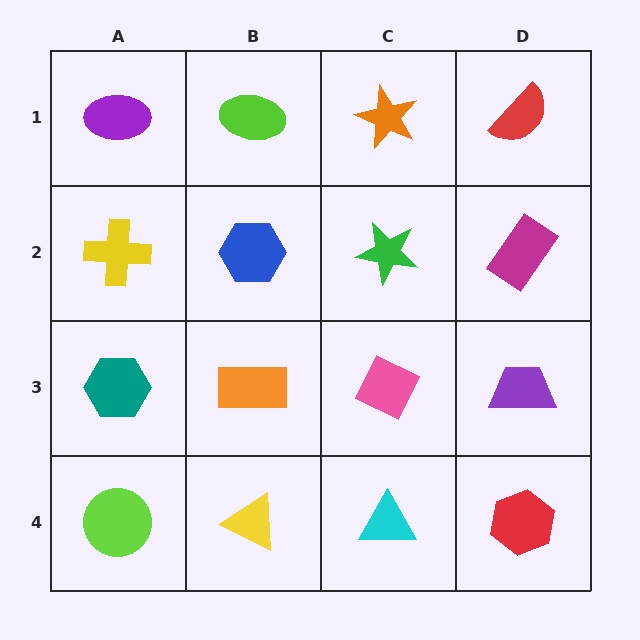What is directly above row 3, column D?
A magenta rectangle.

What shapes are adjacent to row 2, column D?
A red semicircle (row 1, column D), a purple trapezoid (row 3, column D), a green star (row 2, column C).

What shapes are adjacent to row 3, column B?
A blue hexagon (row 2, column B), a yellow triangle (row 4, column B), a teal hexagon (row 3, column A), a pink diamond (row 3, column C).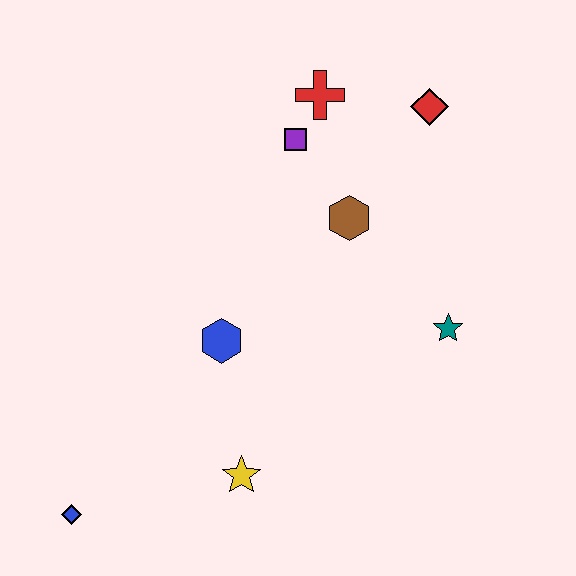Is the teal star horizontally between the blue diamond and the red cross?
No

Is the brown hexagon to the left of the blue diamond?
No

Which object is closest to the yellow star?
The blue hexagon is closest to the yellow star.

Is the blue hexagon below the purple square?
Yes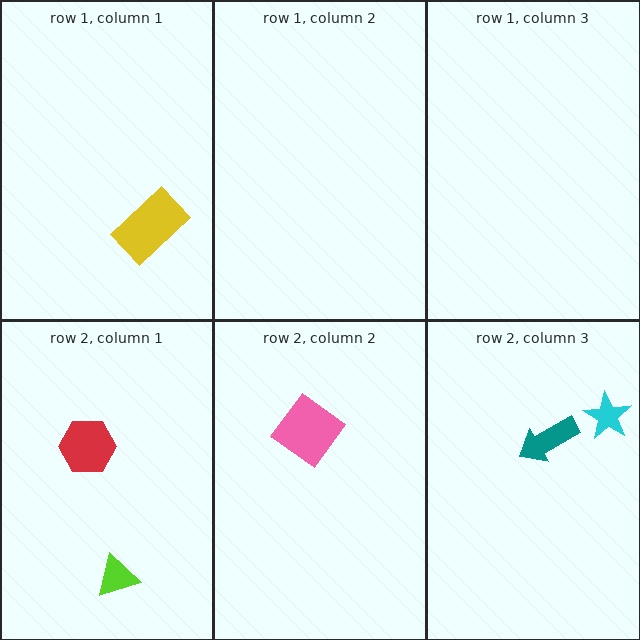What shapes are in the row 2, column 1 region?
The lime triangle, the red hexagon.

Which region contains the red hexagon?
The row 2, column 1 region.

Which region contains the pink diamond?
The row 2, column 2 region.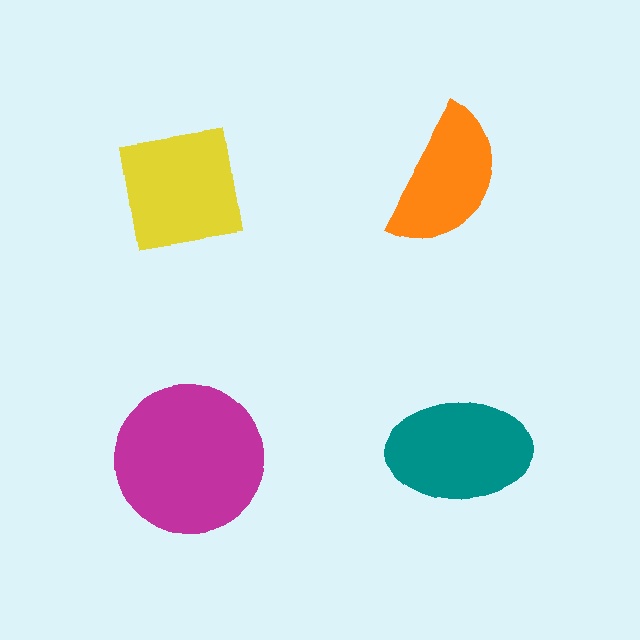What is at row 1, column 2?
An orange semicircle.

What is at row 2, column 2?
A teal ellipse.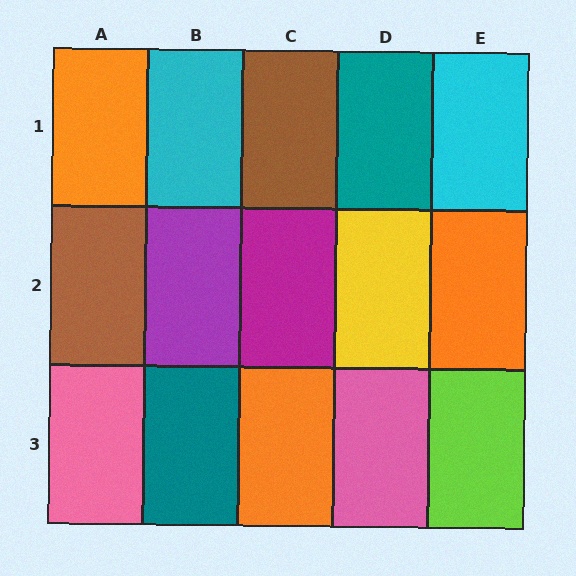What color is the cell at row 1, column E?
Cyan.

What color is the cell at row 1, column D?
Teal.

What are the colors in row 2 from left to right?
Brown, purple, magenta, yellow, orange.